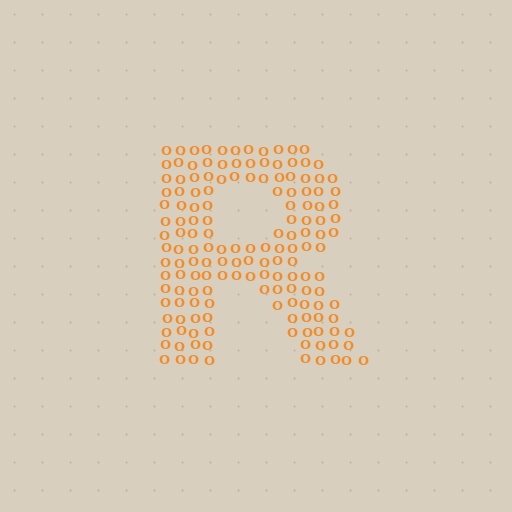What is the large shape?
The large shape is the letter R.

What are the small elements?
The small elements are letter O's.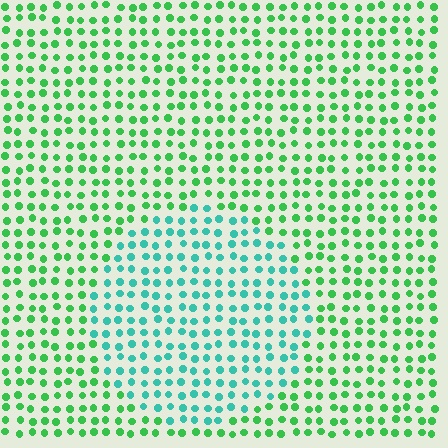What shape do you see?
I see a circle.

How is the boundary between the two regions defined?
The boundary is defined purely by a slight shift in hue (about 41 degrees). Spacing, size, and orientation are identical on both sides.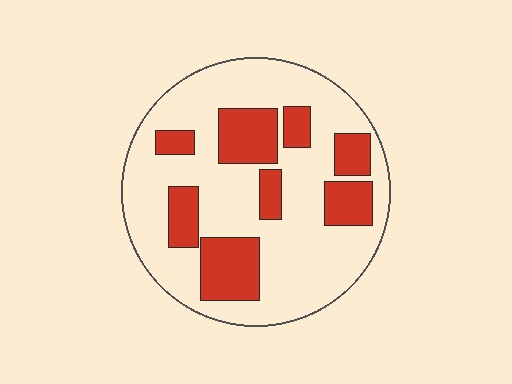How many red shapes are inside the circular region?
8.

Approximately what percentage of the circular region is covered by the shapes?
Approximately 30%.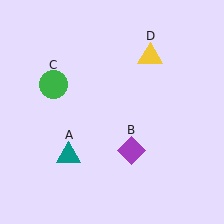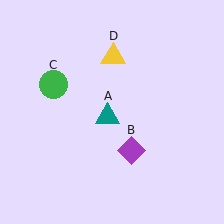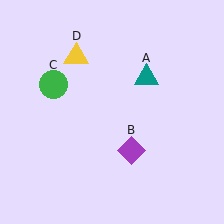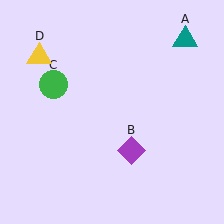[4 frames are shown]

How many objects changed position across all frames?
2 objects changed position: teal triangle (object A), yellow triangle (object D).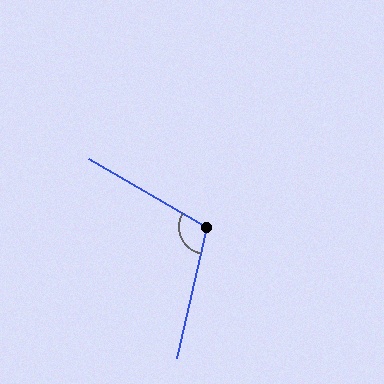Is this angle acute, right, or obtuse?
It is obtuse.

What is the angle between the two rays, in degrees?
Approximately 107 degrees.